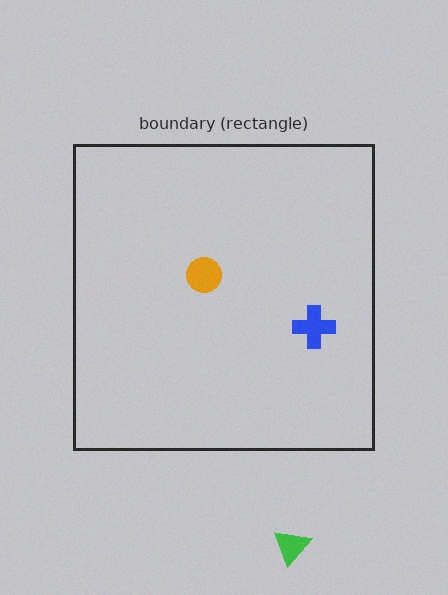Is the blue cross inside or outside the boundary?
Inside.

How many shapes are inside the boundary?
2 inside, 1 outside.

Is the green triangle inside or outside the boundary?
Outside.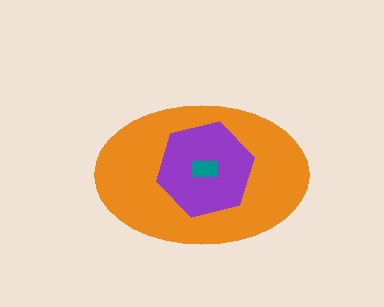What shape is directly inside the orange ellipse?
The purple hexagon.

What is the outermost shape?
The orange ellipse.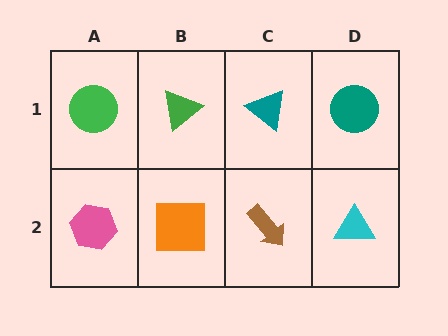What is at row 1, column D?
A teal circle.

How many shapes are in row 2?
4 shapes.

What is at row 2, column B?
An orange square.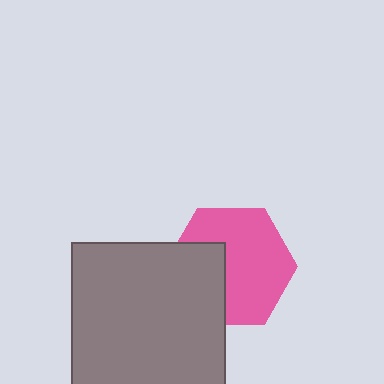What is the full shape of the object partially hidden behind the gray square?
The partially hidden object is a pink hexagon.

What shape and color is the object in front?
The object in front is a gray square.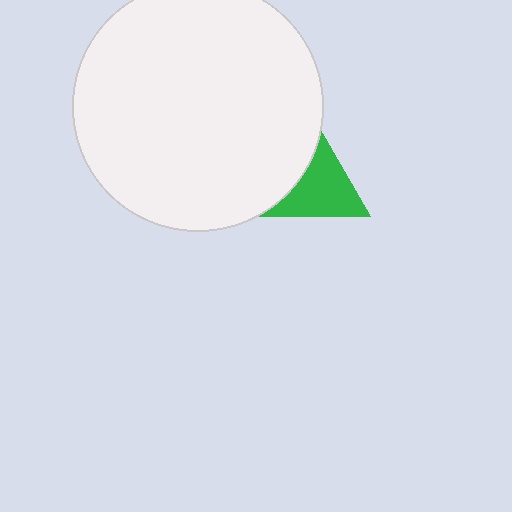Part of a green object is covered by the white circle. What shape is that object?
It is a triangle.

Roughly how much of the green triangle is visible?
About half of it is visible (roughly 51%).